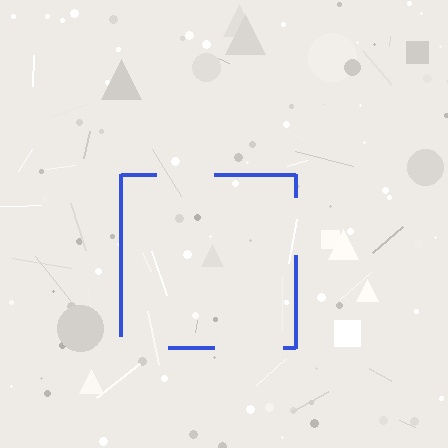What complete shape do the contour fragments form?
The contour fragments form a square.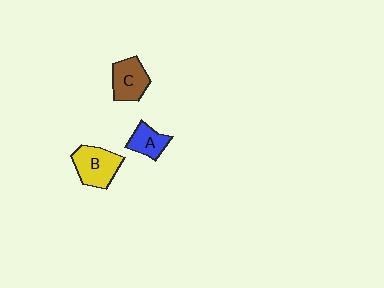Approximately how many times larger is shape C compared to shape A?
Approximately 1.4 times.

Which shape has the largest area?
Shape B (yellow).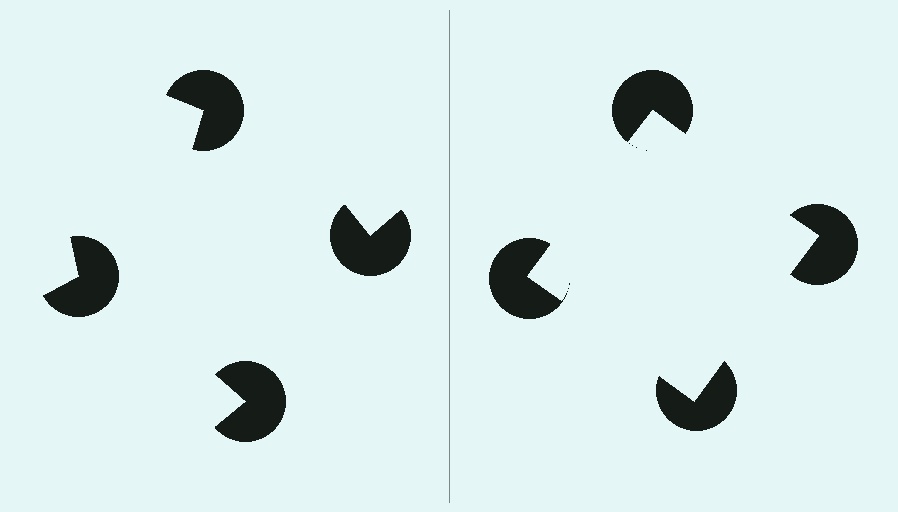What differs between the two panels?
The pac-man discs are positioned identically on both sides; only the wedge orientations differ. On the right they align to a square; on the left they are misaligned.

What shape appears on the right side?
An illusory square.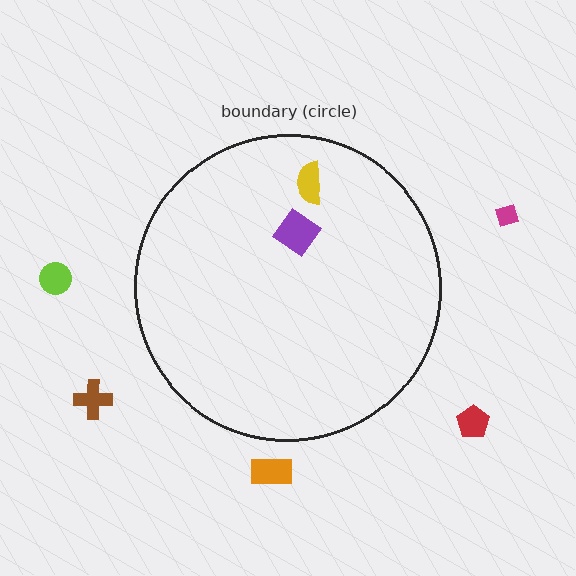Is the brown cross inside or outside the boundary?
Outside.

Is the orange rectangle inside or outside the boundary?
Outside.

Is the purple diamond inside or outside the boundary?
Inside.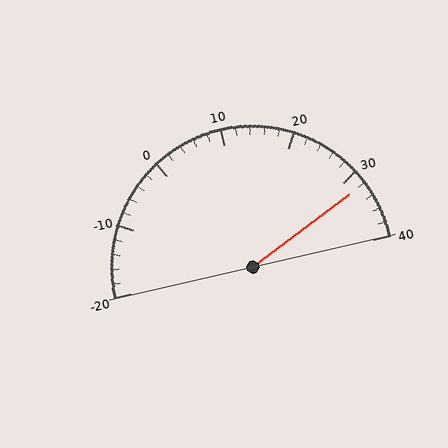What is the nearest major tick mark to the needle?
The nearest major tick mark is 30.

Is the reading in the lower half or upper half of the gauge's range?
The reading is in the upper half of the range (-20 to 40).